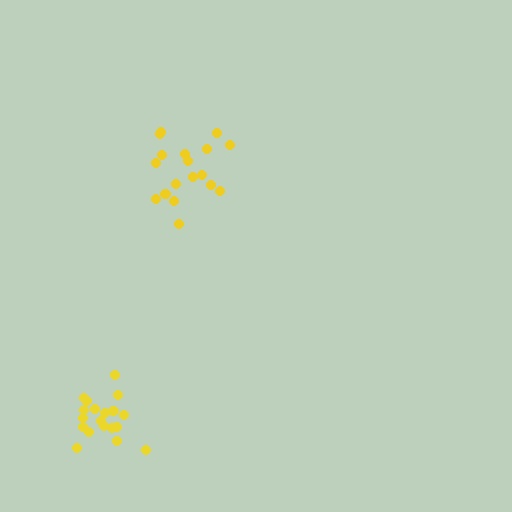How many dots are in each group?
Group 1: 20 dots, Group 2: 18 dots (38 total).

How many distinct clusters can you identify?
There are 2 distinct clusters.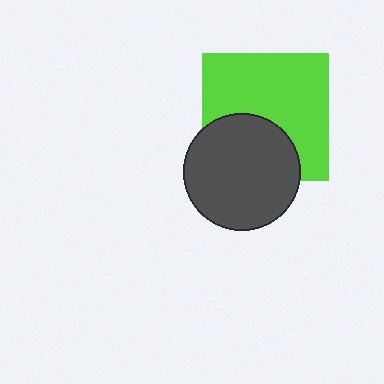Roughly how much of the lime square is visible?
About half of it is visible (roughly 64%).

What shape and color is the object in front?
The object in front is a dark gray circle.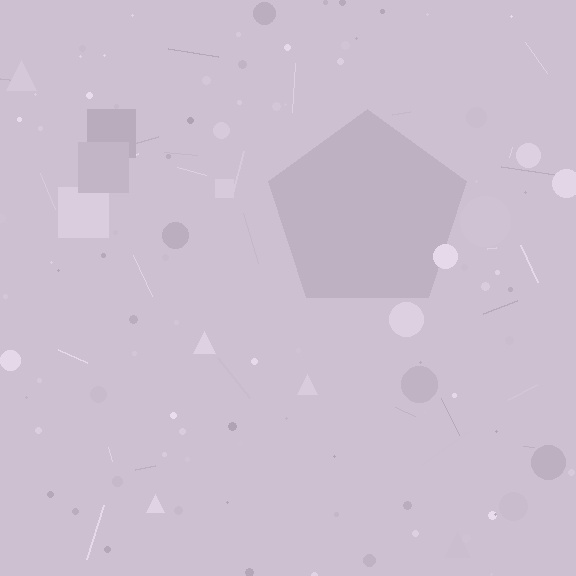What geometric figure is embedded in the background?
A pentagon is embedded in the background.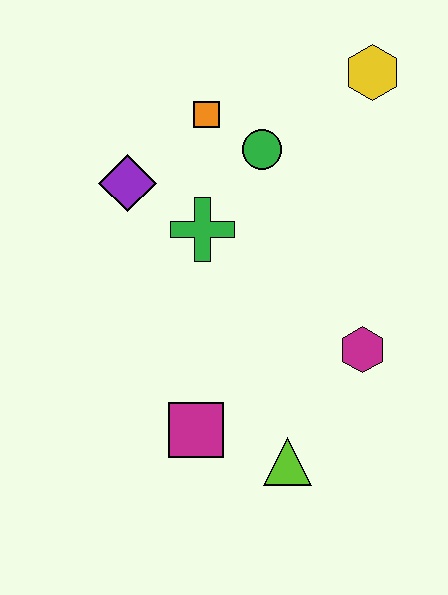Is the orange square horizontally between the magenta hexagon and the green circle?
No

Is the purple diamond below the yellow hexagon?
Yes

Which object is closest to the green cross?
The purple diamond is closest to the green cross.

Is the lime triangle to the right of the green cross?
Yes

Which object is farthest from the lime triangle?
The yellow hexagon is farthest from the lime triangle.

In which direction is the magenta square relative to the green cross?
The magenta square is below the green cross.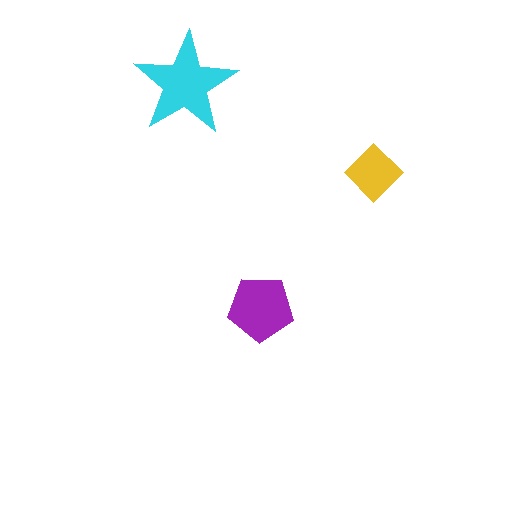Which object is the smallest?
The yellow diamond.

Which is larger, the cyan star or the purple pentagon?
The cyan star.